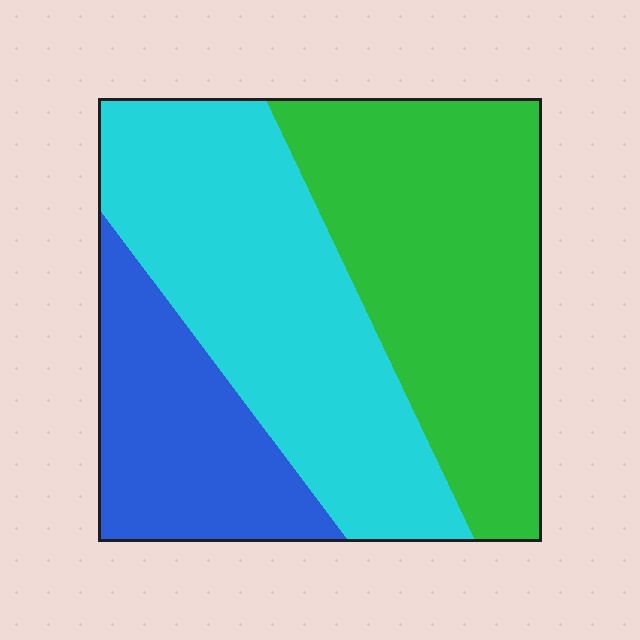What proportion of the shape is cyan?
Cyan takes up about two fifths (2/5) of the shape.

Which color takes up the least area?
Blue, at roughly 20%.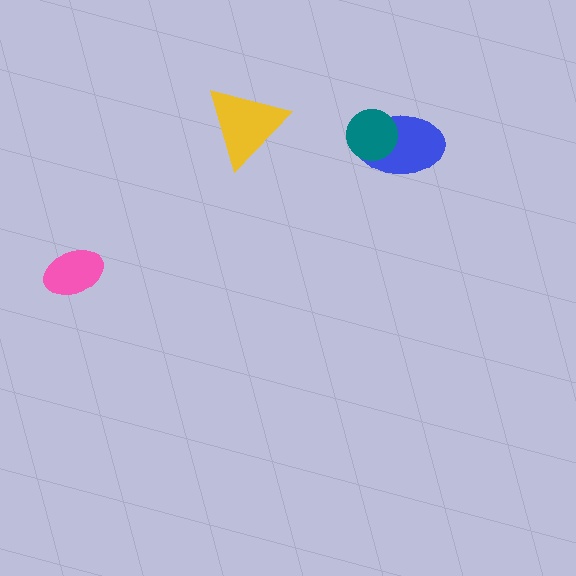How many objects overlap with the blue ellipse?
1 object overlaps with the blue ellipse.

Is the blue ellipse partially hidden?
Yes, it is partially covered by another shape.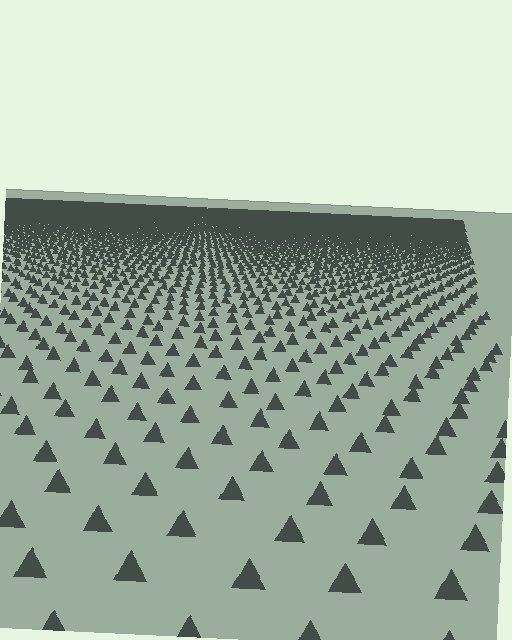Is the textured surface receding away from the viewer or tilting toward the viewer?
The surface is receding away from the viewer. Texture elements get smaller and denser toward the top.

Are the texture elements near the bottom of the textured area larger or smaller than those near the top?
Larger. Near the bottom, elements are closer to the viewer and appear at a bigger on-screen size.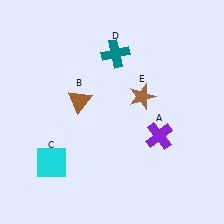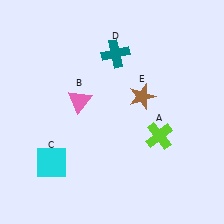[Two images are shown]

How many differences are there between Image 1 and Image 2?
There are 2 differences between the two images.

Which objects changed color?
A changed from purple to lime. B changed from brown to pink.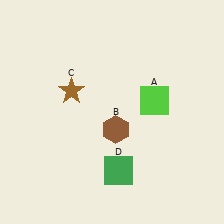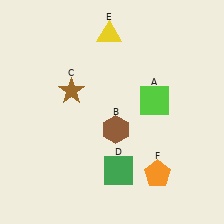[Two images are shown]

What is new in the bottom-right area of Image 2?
An orange pentagon (F) was added in the bottom-right area of Image 2.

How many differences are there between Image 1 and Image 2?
There are 2 differences between the two images.